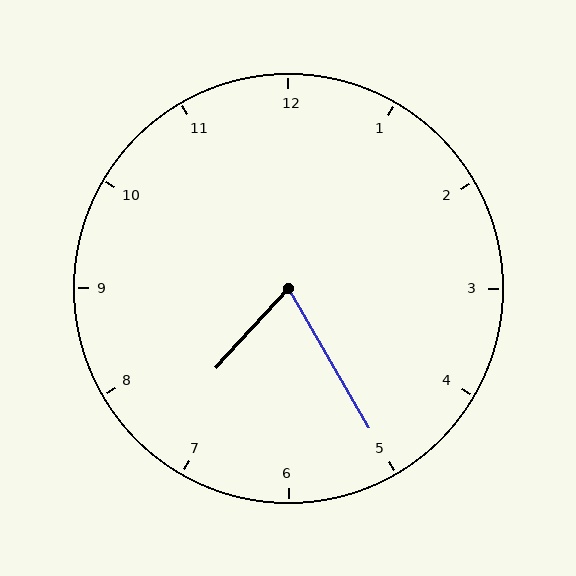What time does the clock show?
7:25.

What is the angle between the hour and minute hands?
Approximately 72 degrees.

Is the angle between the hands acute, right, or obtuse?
It is acute.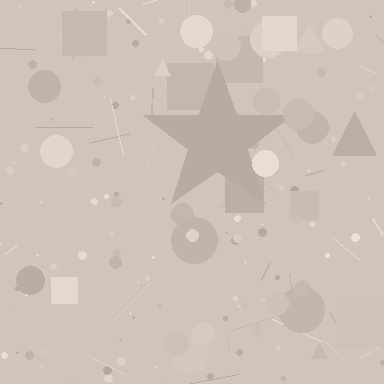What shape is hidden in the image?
A star is hidden in the image.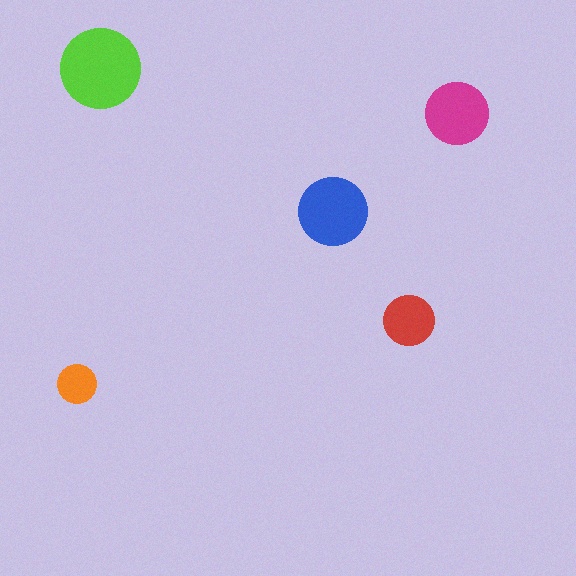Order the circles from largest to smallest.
the lime one, the blue one, the magenta one, the red one, the orange one.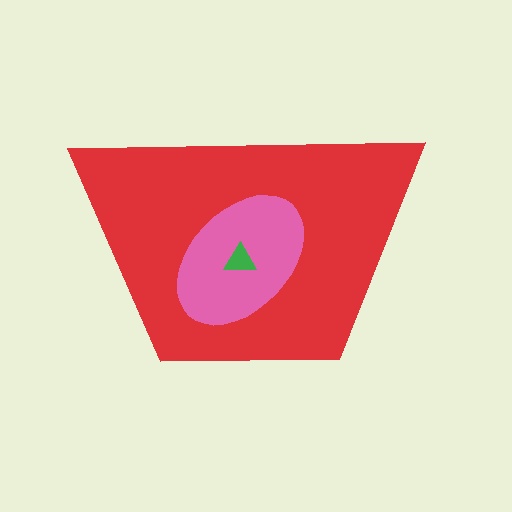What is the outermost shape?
The red trapezoid.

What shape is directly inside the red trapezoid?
The pink ellipse.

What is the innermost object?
The green triangle.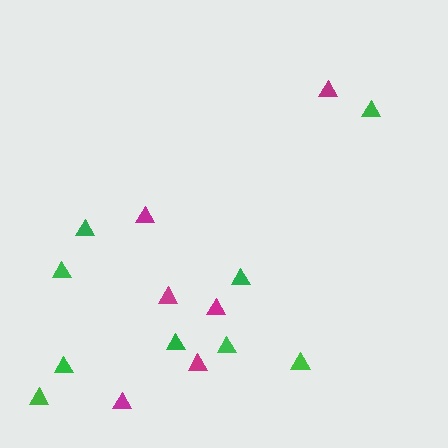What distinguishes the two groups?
There are 2 groups: one group of magenta triangles (6) and one group of green triangles (9).